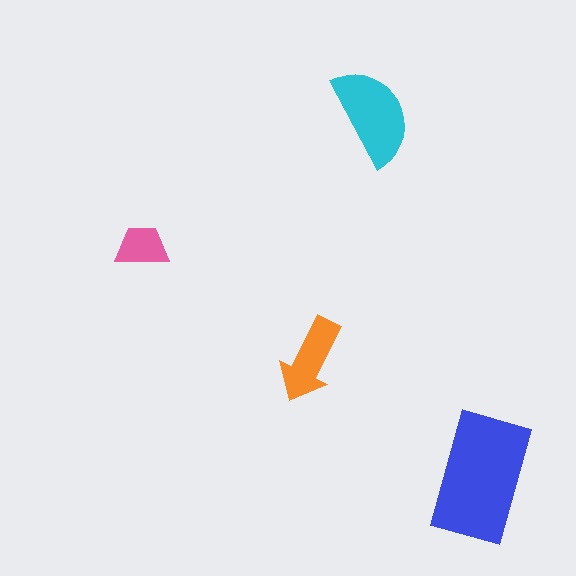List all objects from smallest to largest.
The pink trapezoid, the orange arrow, the cyan semicircle, the blue rectangle.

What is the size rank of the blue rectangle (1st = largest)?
1st.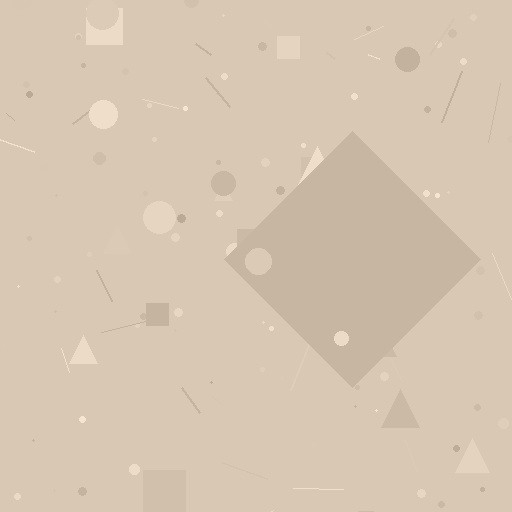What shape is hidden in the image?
A diamond is hidden in the image.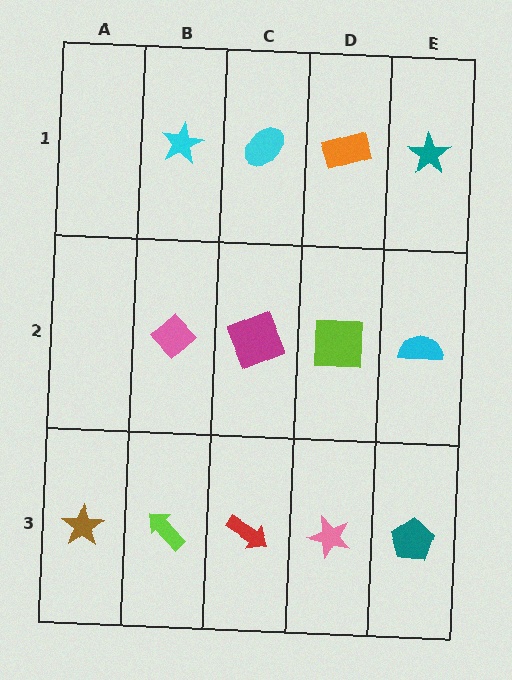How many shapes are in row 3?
5 shapes.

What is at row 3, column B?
A lime arrow.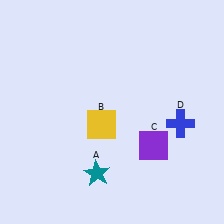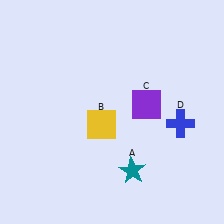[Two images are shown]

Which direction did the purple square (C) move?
The purple square (C) moved up.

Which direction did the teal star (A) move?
The teal star (A) moved right.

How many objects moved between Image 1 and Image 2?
2 objects moved between the two images.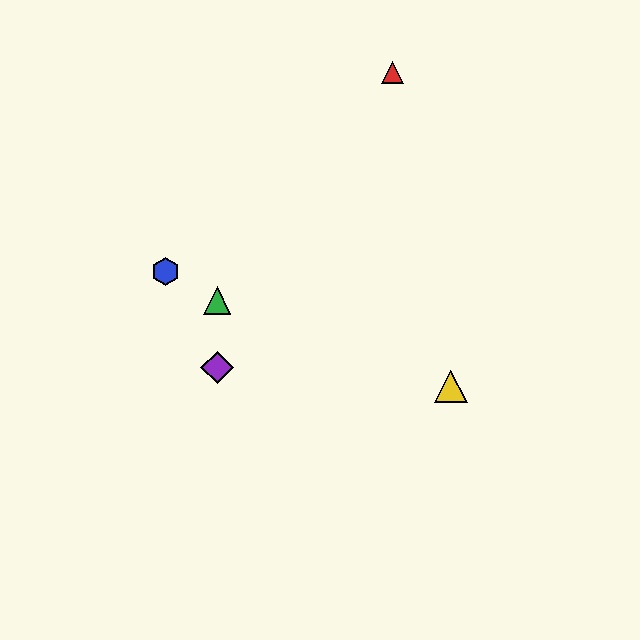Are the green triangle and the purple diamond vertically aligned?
Yes, both are at x≈217.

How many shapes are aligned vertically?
2 shapes (the green triangle, the purple diamond) are aligned vertically.